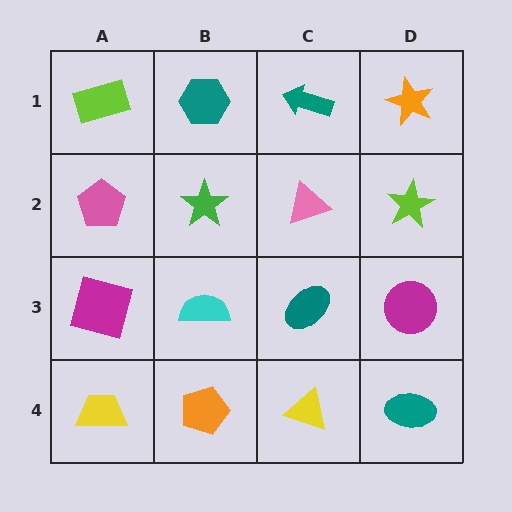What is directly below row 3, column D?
A teal ellipse.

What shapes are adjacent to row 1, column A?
A pink pentagon (row 2, column A), a teal hexagon (row 1, column B).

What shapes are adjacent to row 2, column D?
An orange star (row 1, column D), a magenta circle (row 3, column D), a pink triangle (row 2, column C).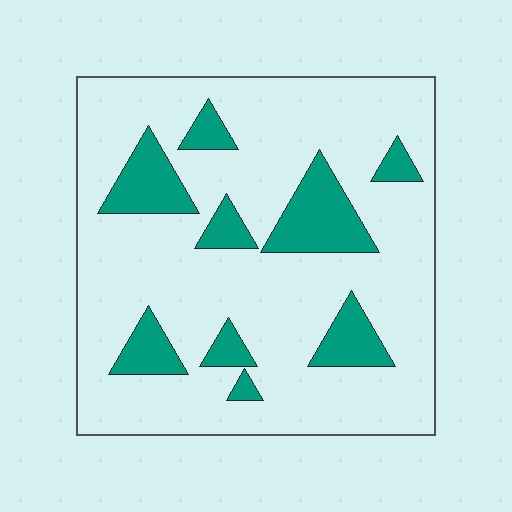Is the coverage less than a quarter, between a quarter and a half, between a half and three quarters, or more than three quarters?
Less than a quarter.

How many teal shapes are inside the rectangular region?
9.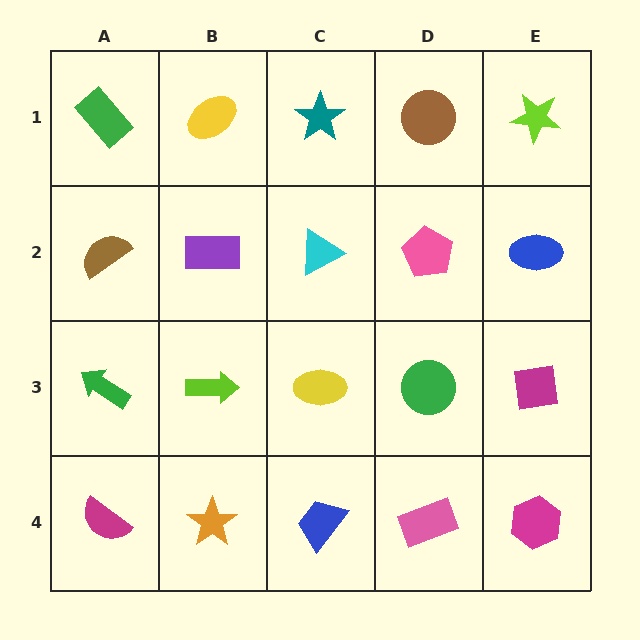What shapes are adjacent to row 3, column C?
A cyan triangle (row 2, column C), a blue trapezoid (row 4, column C), a lime arrow (row 3, column B), a green circle (row 3, column D).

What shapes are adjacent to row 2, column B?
A yellow ellipse (row 1, column B), a lime arrow (row 3, column B), a brown semicircle (row 2, column A), a cyan triangle (row 2, column C).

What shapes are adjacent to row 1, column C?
A cyan triangle (row 2, column C), a yellow ellipse (row 1, column B), a brown circle (row 1, column D).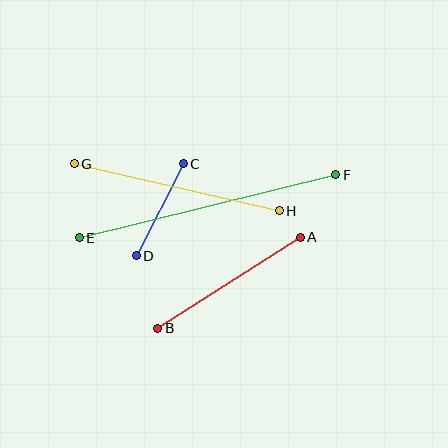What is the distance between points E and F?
The distance is approximately 264 pixels.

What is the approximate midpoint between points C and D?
The midpoint is at approximately (160, 210) pixels.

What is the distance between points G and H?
The distance is approximately 210 pixels.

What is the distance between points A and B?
The distance is approximately 169 pixels.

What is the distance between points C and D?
The distance is approximately 104 pixels.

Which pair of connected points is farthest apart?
Points E and F are farthest apart.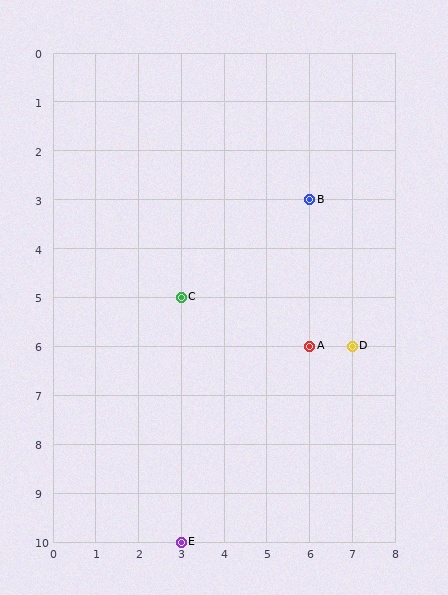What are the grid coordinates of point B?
Point B is at grid coordinates (6, 3).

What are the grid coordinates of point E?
Point E is at grid coordinates (3, 10).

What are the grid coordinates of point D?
Point D is at grid coordinates (7, 6).